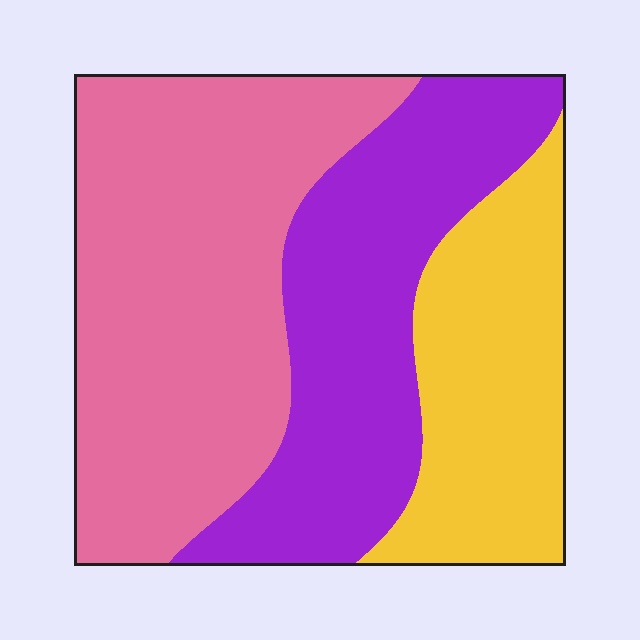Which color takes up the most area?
Pink, at roughly 45%.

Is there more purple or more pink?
Pink.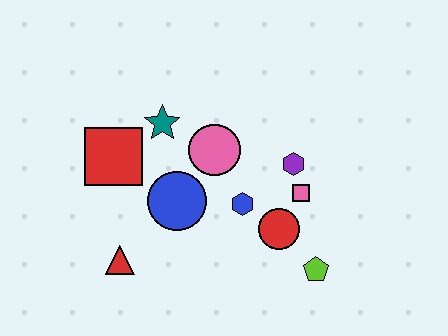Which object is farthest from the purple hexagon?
The red triangle is farthest from the purple hexagon.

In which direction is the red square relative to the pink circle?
The red square is to the left of the pink circle.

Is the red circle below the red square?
Yes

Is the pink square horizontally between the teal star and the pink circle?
No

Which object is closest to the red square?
The teal star is closest to the red square.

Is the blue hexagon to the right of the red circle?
No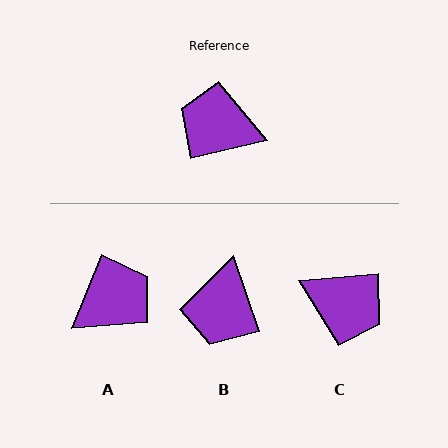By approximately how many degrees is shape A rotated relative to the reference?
Approximately 126 degrees clockwise.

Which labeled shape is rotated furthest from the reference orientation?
C, about 172 degrees away.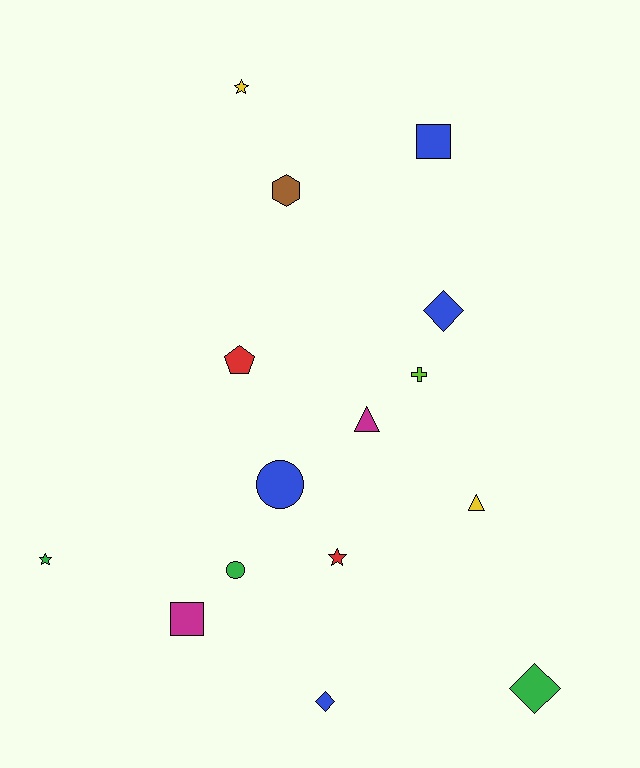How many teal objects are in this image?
There are no teal objects.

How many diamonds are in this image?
There are 3 diamonds.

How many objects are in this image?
There are 15 objects.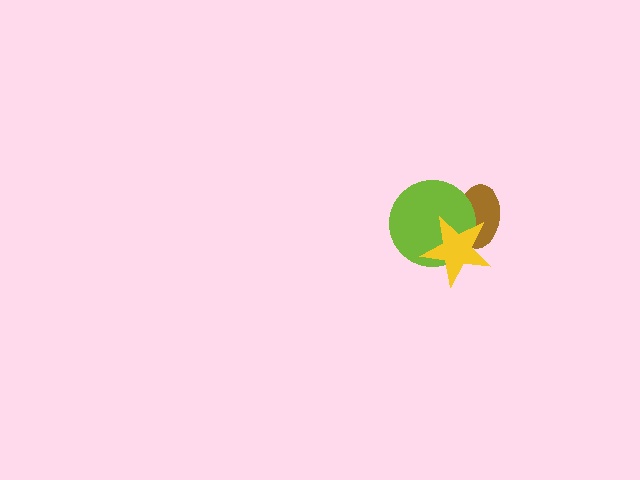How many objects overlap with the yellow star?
2 objects overlap with the yellow star.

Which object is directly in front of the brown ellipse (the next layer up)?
The lime circle is directly in front of the brown ellipse.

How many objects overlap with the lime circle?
2 objects overlap with the lime circle.